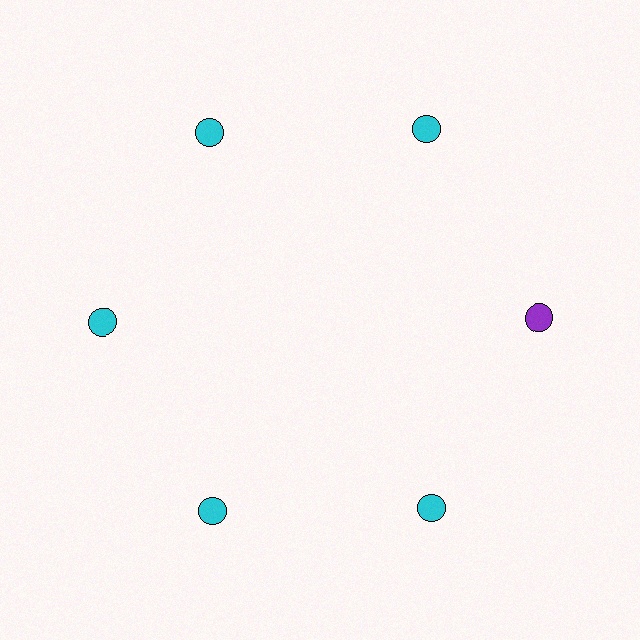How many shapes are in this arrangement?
There are 6 shapes arranged in a ring pattern.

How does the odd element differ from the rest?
It has a different color: purple instead of cyan.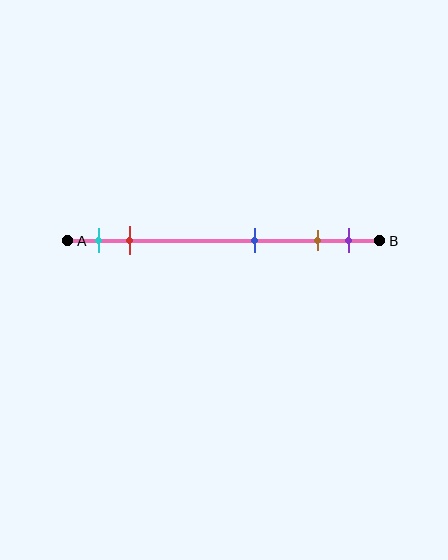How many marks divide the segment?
There are 5 marks dividing the segment.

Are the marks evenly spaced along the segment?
No, the marks are not evenly spaced.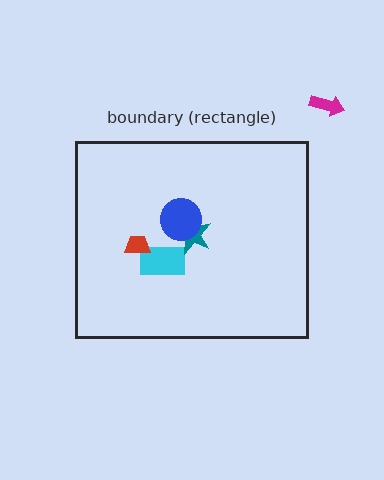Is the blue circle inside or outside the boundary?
Inside.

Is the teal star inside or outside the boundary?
Inside.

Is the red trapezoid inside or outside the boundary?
Inside.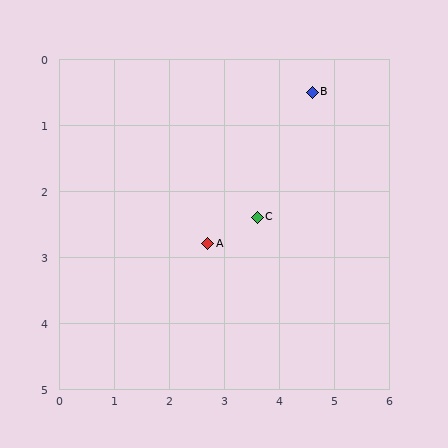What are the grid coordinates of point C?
Point C is at approximately (3.6, 2.4).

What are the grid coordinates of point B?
Point B is at approximately (4.6, 0.5).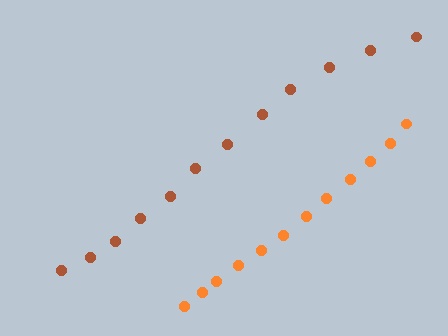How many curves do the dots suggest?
There are 2 distinct paths.